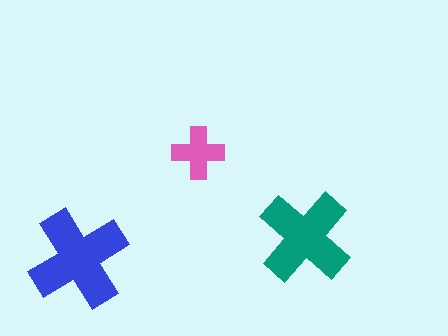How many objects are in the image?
There are 3 objects in the image.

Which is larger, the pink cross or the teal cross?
The teal one.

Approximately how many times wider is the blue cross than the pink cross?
About 2 times wider.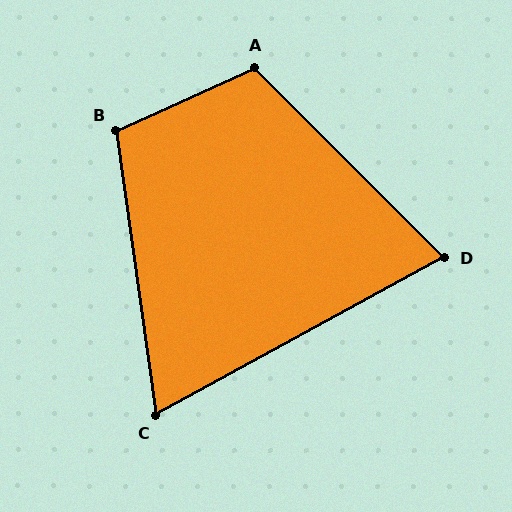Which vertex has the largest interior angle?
A, at approximately 111 degrees.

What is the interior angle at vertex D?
Approximately 74 degrees (acute).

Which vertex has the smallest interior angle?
C, at approximately 69 degrees.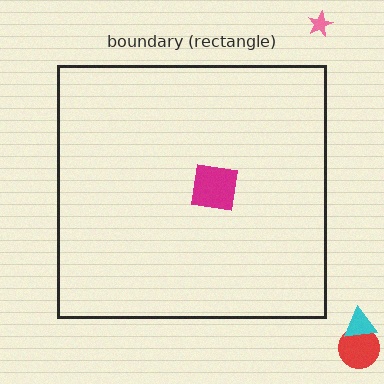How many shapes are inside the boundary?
1 inside, 3 outside.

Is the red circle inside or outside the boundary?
Outside.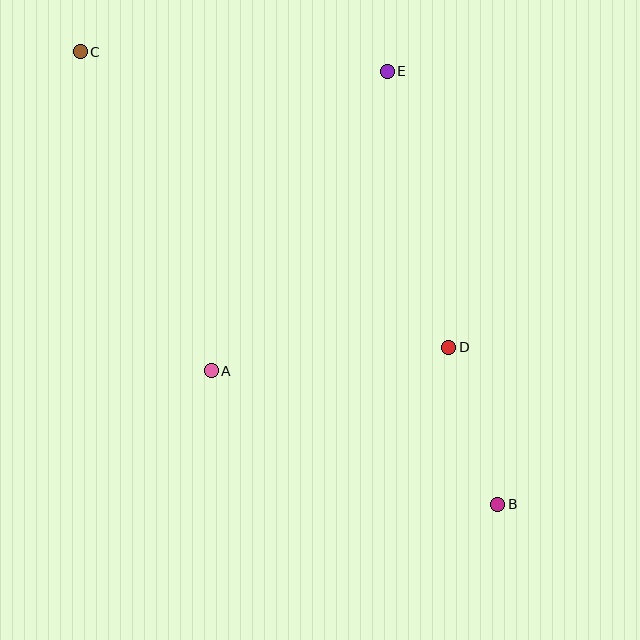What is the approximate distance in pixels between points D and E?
The distance between D and E is approximately 283 pixels.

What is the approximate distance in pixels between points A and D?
The distance between A and D is approximately 238 pixels.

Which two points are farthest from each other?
Points B and C are farthest from each other.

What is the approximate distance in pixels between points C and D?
The distance between C and D is approximately 473 pixels.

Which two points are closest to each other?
Points B and D are closest to each other.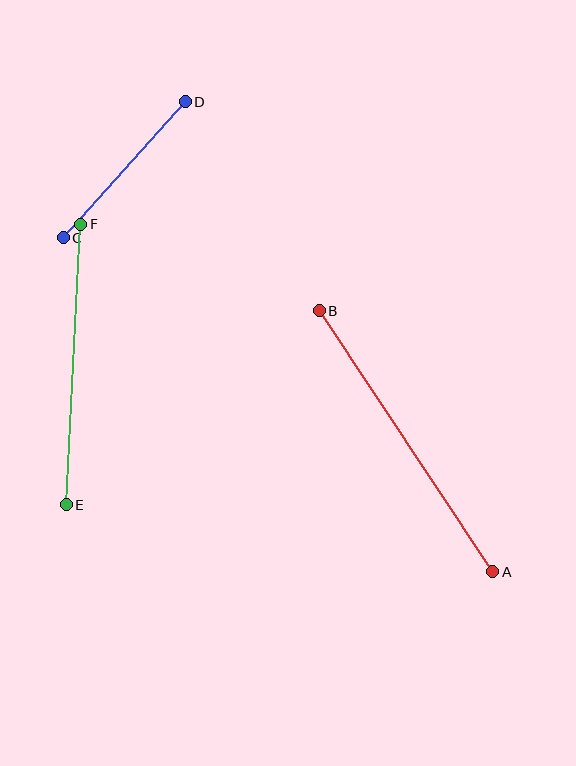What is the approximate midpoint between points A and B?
The midpoint is at approximately (406, 441) pixels.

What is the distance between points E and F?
The distance is approximately 281 pixels.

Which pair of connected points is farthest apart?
Points A and B are farthest apart.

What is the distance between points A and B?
The distance is approximately 313 pixels.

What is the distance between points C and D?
The distance is approximately 183 pixels.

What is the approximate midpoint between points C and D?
The midpoint is at approximately (124, 170) pixels.